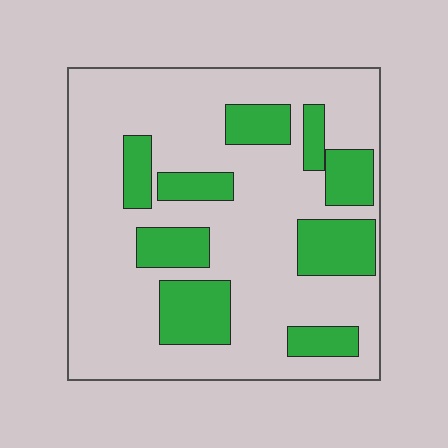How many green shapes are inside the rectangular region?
9.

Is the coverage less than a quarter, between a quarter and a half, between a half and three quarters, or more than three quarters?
Between a quarter and a half.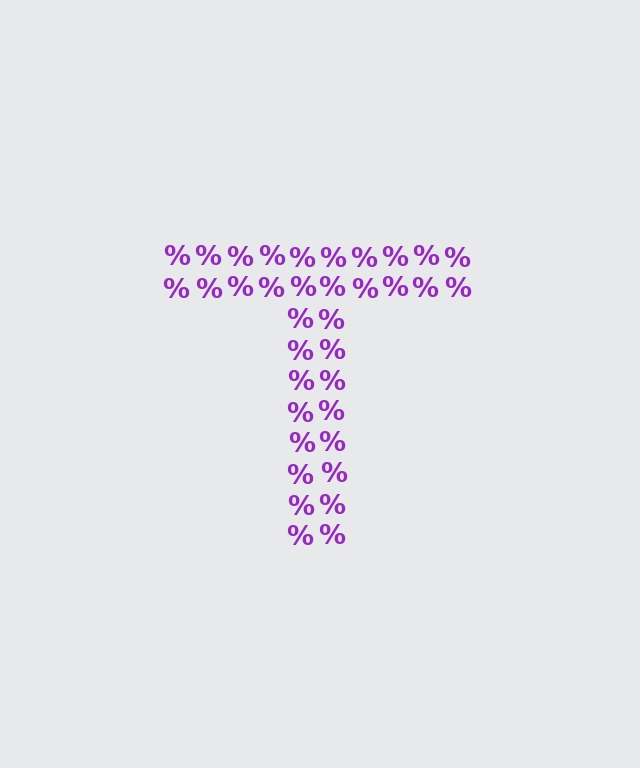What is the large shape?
The large shape is the letter T.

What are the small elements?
The small elements are percent signs.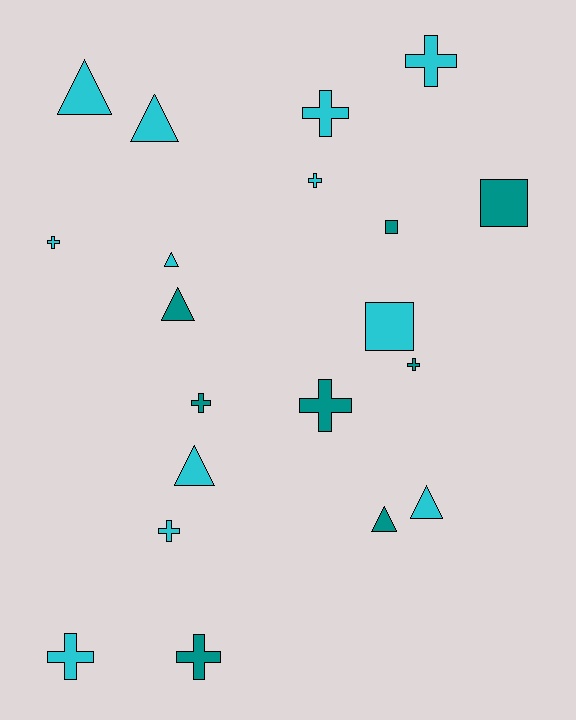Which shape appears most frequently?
Cross, with 10 objects.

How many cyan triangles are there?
There are 5 cyan triangles.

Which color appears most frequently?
Cyan, with 12 objects.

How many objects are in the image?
There are 20 objects.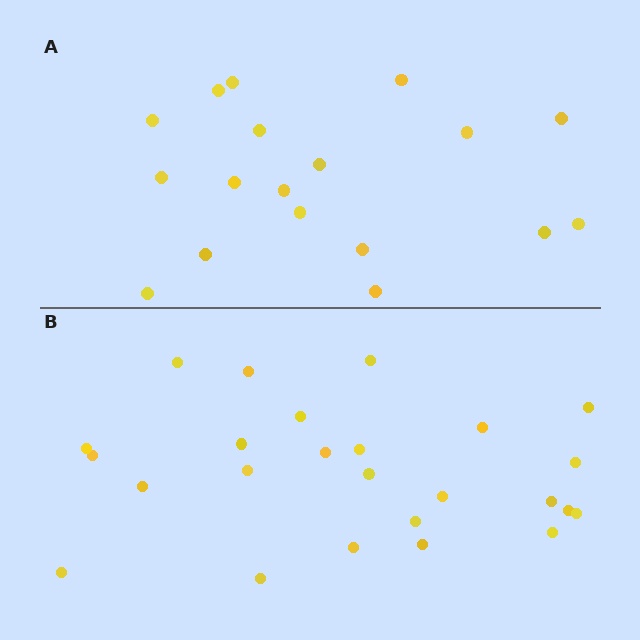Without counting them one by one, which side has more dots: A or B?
Region B (the bottom region) has more dots.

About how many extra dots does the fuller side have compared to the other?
Region B has roughly 8 or so more dots than region A.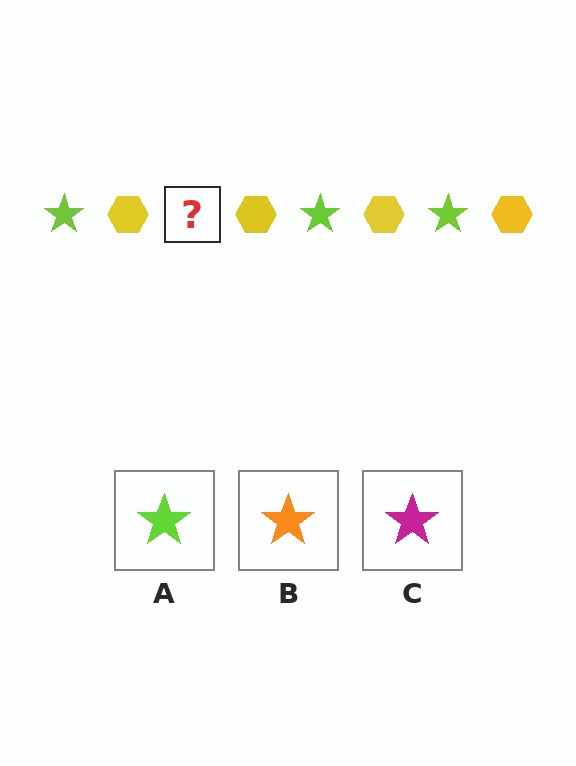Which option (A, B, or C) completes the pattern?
A.